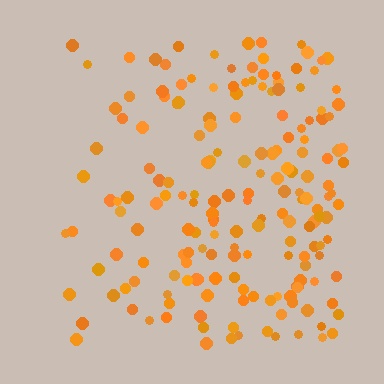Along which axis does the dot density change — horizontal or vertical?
Horizontal.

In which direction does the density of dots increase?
From left to right, with the right side densest.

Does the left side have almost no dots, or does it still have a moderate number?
Still a moderate number, just noticeably fewer than the right.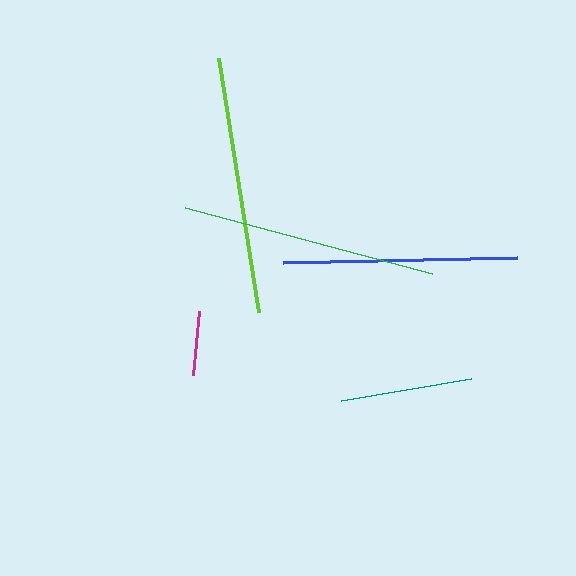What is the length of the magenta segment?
The magenta segment is approximately 64 pixels long.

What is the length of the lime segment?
The lime segment is approximately 257 pixels long.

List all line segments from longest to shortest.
From longest to shortest: lime, green, blue, teal, magenta.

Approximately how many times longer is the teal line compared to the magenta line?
The teal line is approximately 2.1 times the length of the magenta line.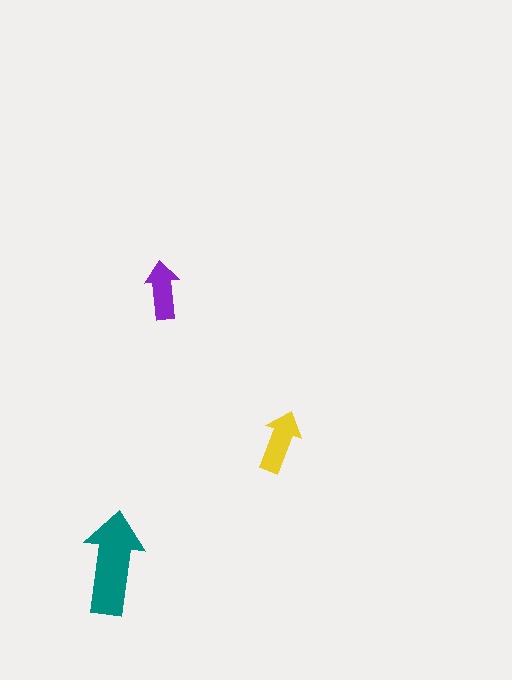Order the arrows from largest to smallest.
the teal one, the yellow one, the purple one.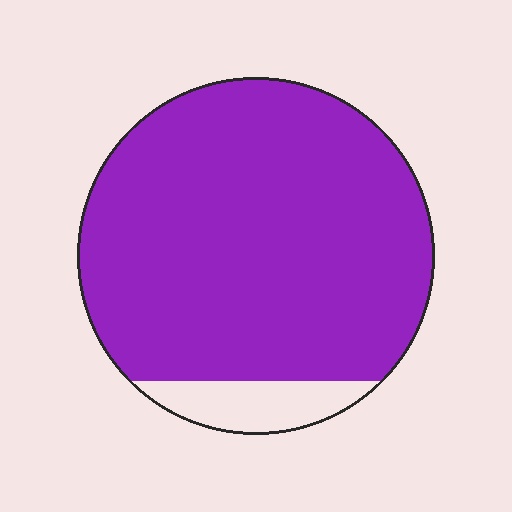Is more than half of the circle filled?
Yes.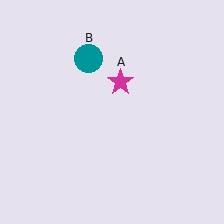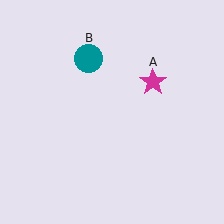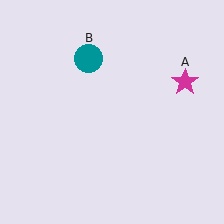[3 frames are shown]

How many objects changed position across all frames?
1 object changed position: magenta star (object A).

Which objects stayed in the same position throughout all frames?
Teal circle (object B) remained stationary.